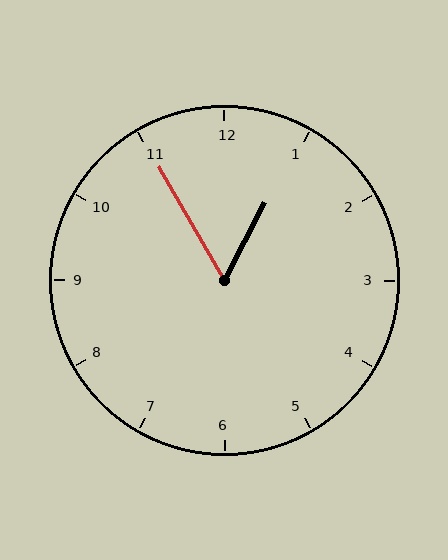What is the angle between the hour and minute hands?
Approximately 58 degrees.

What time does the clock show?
12:55.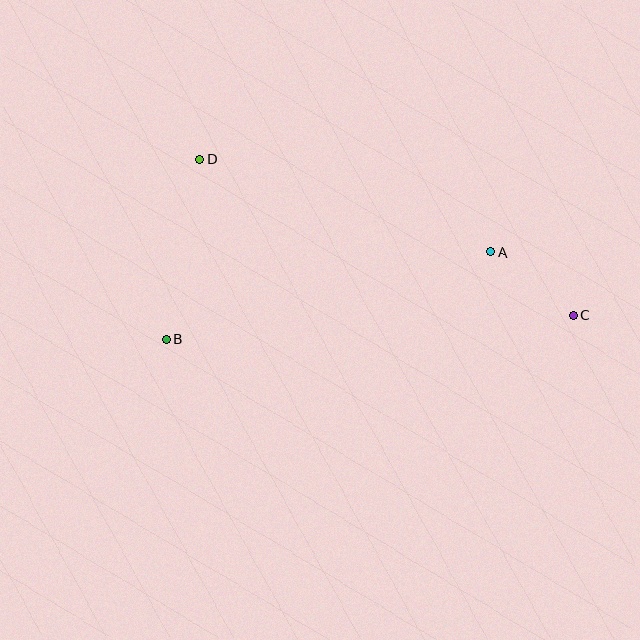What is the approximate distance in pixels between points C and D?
The distance between C and D is approximately 405 pixels.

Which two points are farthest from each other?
Points B and C are farthest from each other.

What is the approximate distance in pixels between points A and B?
The distance between A and B is approximately 337 pixels.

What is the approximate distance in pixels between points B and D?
The distance between B and D is approximately 184 pixels.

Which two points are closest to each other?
Points A and C are closest to each other.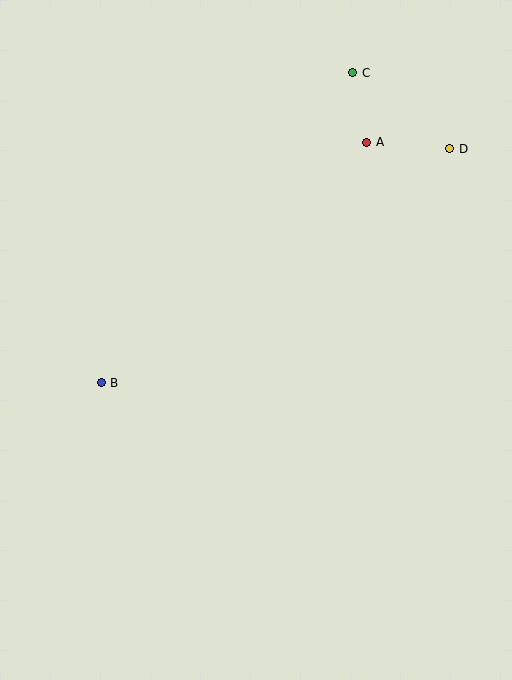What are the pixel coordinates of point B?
Point B is at (101, 383).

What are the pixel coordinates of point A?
Point A is at (367, 142).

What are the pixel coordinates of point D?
Point D is at (450, 149).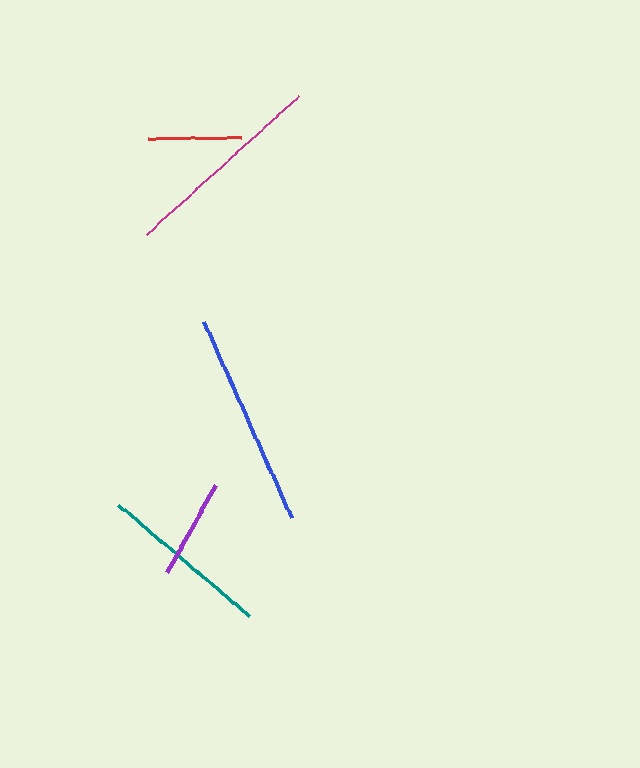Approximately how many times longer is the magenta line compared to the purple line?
The magenta line is approximately 2.1 times the length of the purple line.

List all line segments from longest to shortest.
From longest to shortest: blue, magenta, teal, purple, red.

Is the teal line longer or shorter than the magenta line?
The magenta line is longer than the teal line.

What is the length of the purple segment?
The purple segment is approximately 100 pixels long.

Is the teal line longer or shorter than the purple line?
The teal line is longer than the purple line.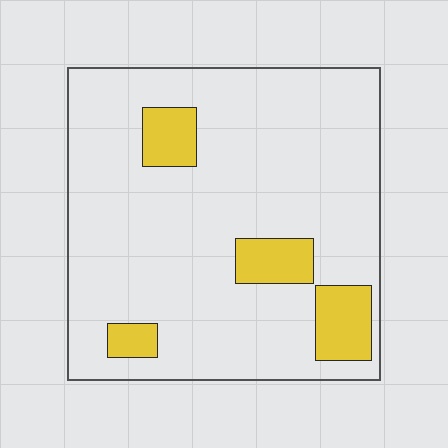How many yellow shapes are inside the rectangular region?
4.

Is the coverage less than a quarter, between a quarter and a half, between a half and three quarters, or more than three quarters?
Less than a quarter.